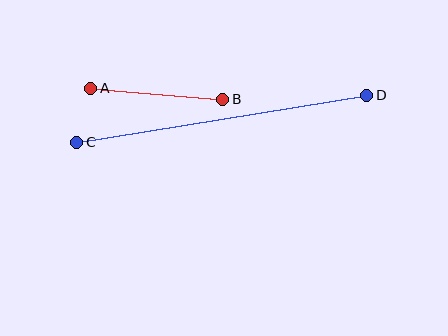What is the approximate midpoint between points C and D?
The midpoint is at approximately (222, 119) pixels.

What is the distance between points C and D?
The distance is approximately 294 pixels.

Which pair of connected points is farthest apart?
Points C and D are farthest apart.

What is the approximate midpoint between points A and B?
The midpoint is at approximately (157, 94) pixels.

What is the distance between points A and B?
The distance is approximately 133 pixels.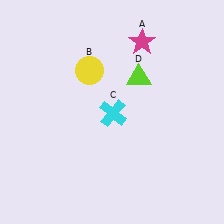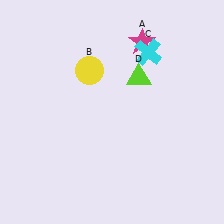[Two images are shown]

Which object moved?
The cyan cross (C) moved up.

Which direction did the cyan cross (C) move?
The cyan cross (C) moved up.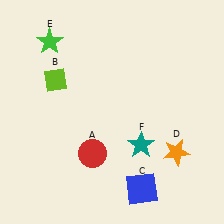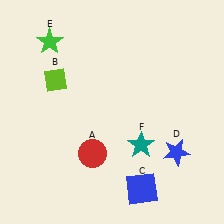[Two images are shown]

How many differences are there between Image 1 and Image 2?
There is 1 difference between the two images.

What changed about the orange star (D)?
In Image 1, D is orange. In Image 2, it changed to blue.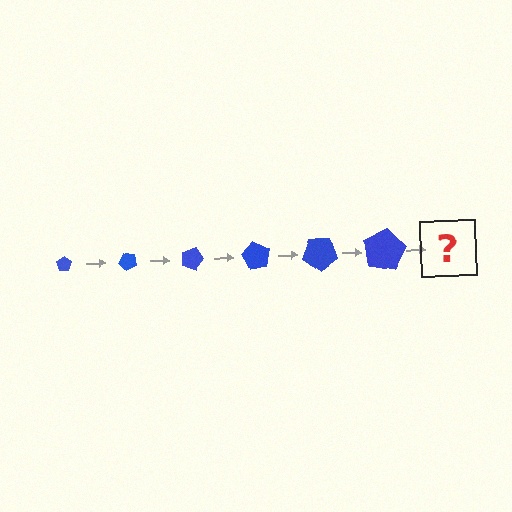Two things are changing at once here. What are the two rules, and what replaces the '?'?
The two rules are that the pentagon grows larger each step and it rotates 45 degrees each step. The '?' should be a pentagon, larger than the previous one and rotated 270 degrees from the start.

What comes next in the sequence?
The next element should be a pentagon, larger than the previous one and rotated 270 degrees from the start.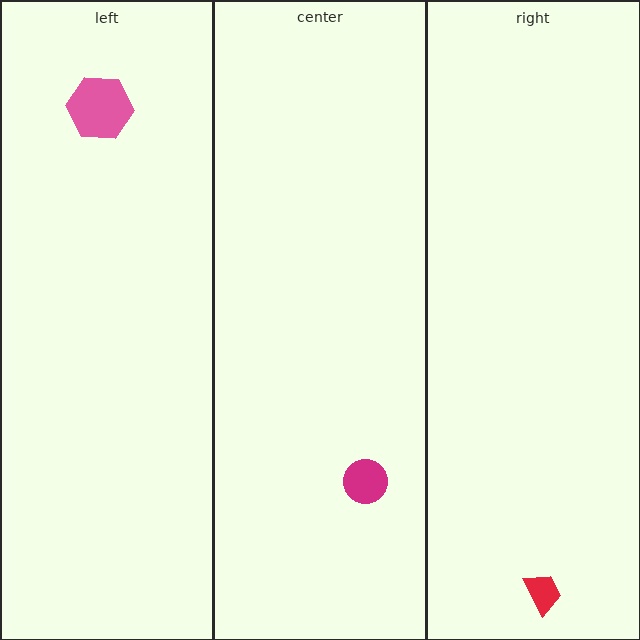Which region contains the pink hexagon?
The left region.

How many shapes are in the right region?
1.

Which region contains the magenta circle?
The center region.